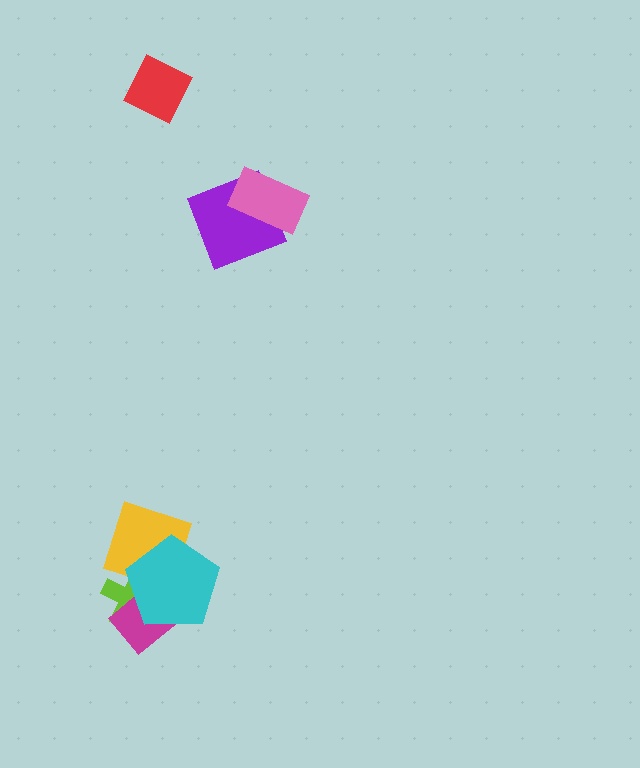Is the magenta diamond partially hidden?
Yes, it is partially covered by another shape.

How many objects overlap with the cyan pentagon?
3 objects overlap with the cyan pentagon.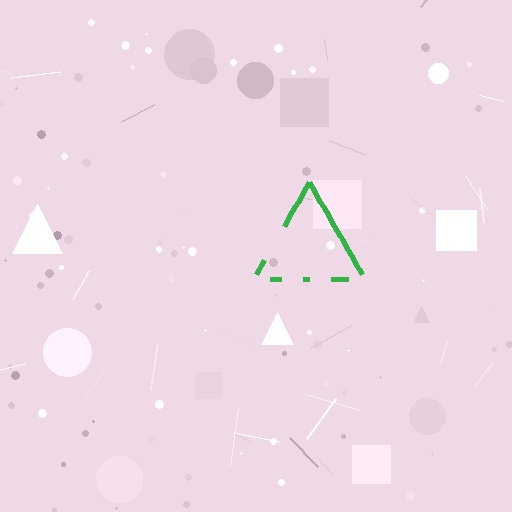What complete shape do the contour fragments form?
The contour fragments form a triangle.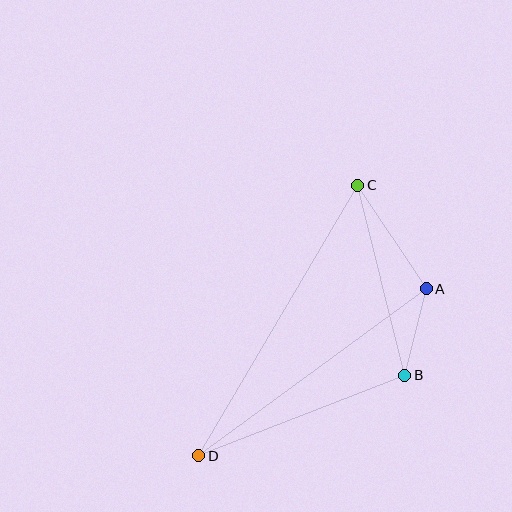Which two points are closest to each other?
Points A and B are closest to each other.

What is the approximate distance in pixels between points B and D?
The distance between B and D is approximately 221 pixels.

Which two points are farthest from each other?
Points C and D are farthest from each other.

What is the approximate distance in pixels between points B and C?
The distance between B and C is approximately 196 pixels.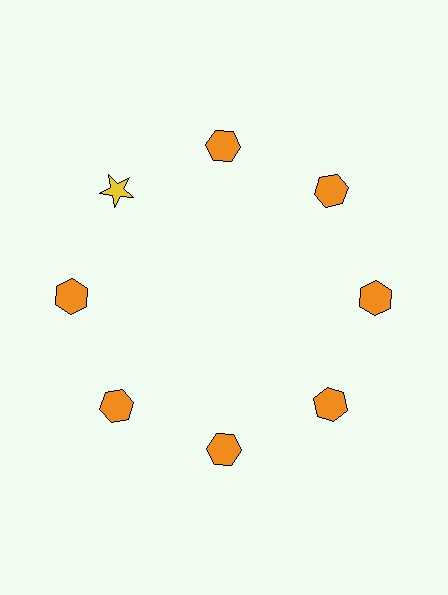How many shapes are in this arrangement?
There are 8 shapes arranged in a ring pattern.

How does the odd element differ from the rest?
It differs in both color (yellow instead of orange) and shape (star instead of hexagon).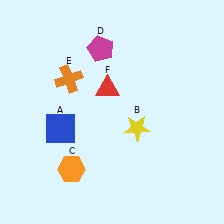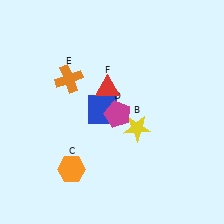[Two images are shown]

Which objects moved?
The objects that moved are: the blue square (A), the magenta pentagon (D).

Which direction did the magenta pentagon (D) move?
The magenta pentagon (D) moved down.